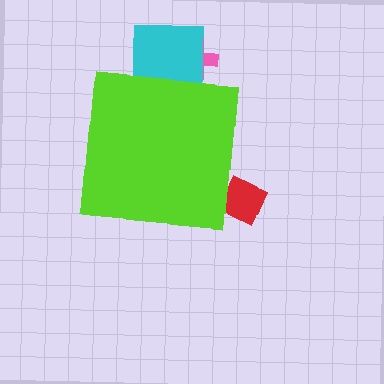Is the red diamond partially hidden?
Yes, the red diamond is partially hidden behind the lime square.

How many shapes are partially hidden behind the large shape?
3 shapes are partially hidden.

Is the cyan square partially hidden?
Yes, the cyan square is partially hidden behind the lime square.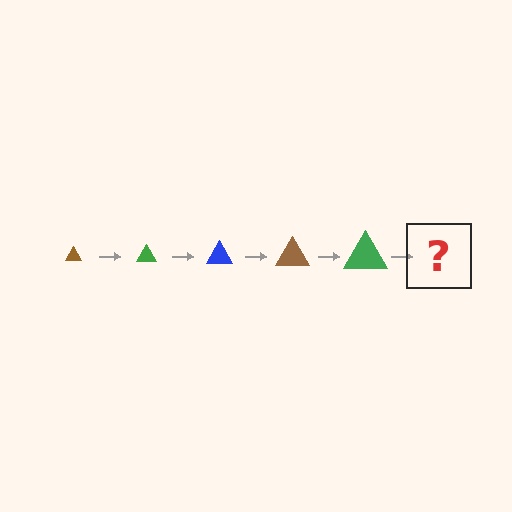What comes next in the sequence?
The next element should be a blue triangle, larger than the previous one.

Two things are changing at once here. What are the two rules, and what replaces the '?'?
The two rules are that the triangle grows larger each step and the color cycles through brown, green, and blue. The '?' should be a blue triangle, larger than the previous one.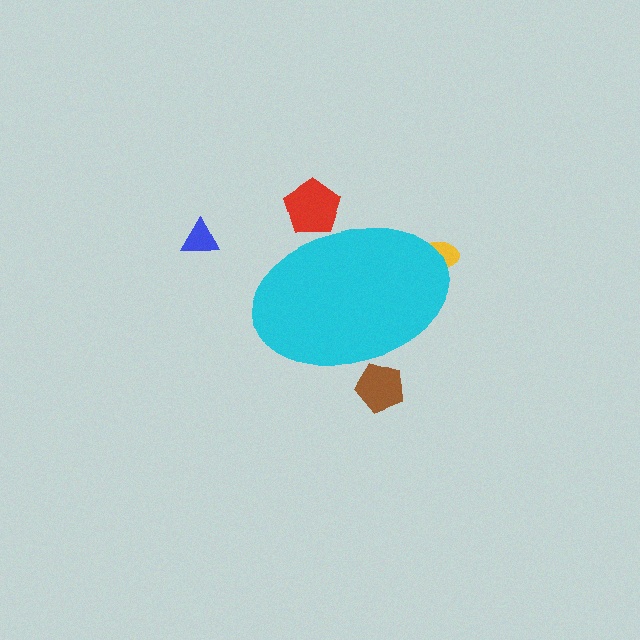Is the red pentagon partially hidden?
Yes, the red pentagon is partially hidden behind the cyan ellipse.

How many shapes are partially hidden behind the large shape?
3 shapes are partially hidden.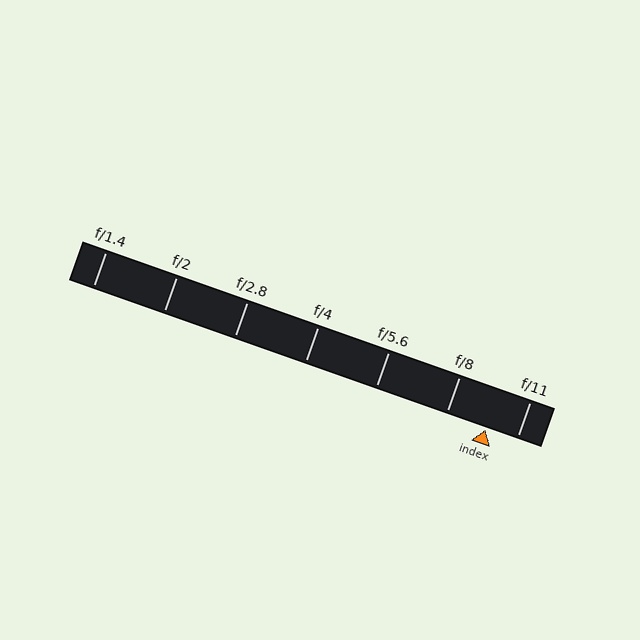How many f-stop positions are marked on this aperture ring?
There are 7 f-stop positions marked.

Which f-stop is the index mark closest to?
The index mark is closest to f/11.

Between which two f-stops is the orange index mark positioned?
The index mark is between f/8 and f/11.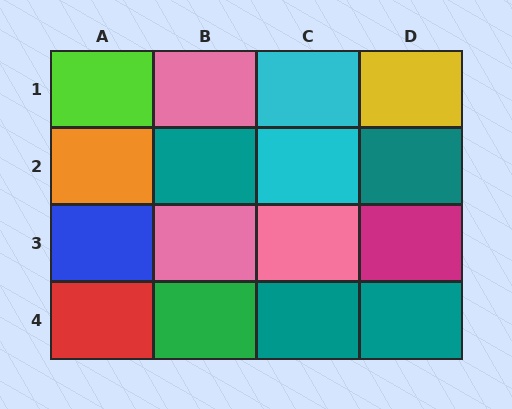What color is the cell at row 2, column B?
Teal.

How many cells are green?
1 cell is green.